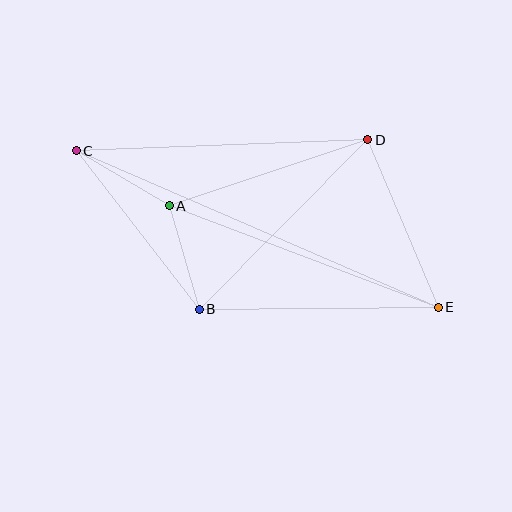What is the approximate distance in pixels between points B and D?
The distance between B and D is approximately 239 pixels.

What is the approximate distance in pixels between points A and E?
The distance between A and E is approximately 288 pixels.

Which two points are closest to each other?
Points A and C are closest to each other.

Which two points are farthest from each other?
Points C and E are farthest from each other.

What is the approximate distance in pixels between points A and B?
The distance between A and B is approximately 108 pixels.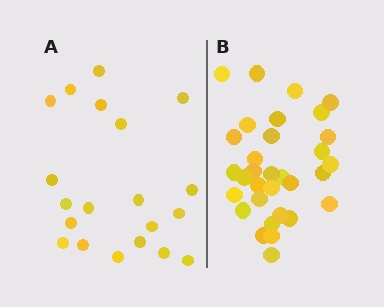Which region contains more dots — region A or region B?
Region B (the right region) has more dots.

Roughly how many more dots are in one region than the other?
Region B has roughly 12 or so more dots than region A.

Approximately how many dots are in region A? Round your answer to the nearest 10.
About 20 dots.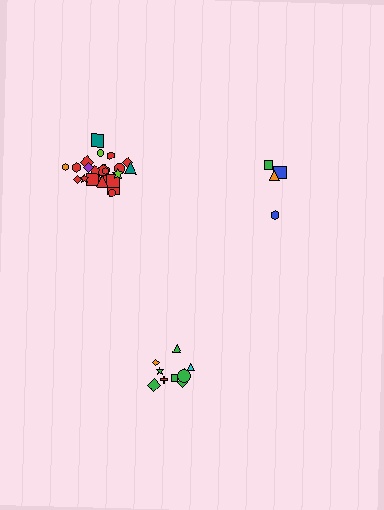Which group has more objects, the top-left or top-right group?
The top-left group.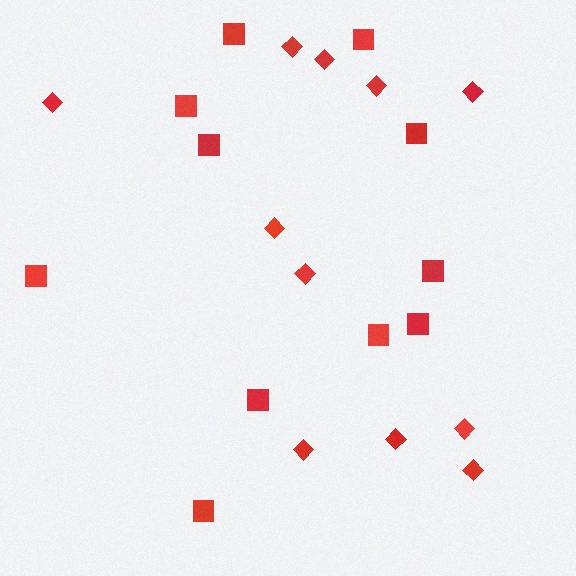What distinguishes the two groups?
There are 2 groups: one group of diamonds (11) and one group of squares (11).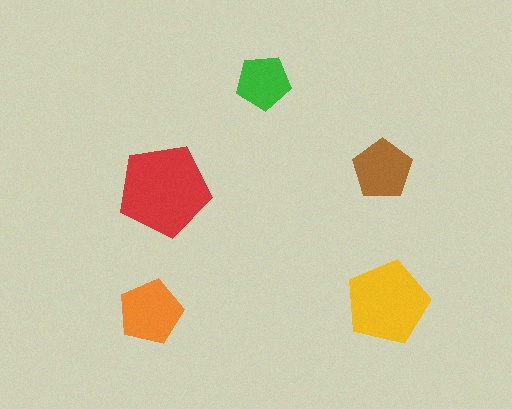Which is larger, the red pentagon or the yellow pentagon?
The red one.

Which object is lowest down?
The orange pentagon is bottommost.